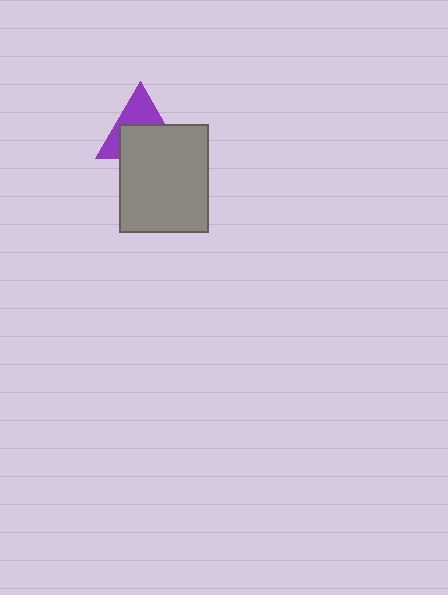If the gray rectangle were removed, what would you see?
You would see the complete purple triangle.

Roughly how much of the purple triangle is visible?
A small part of it is visible (roughly 44%).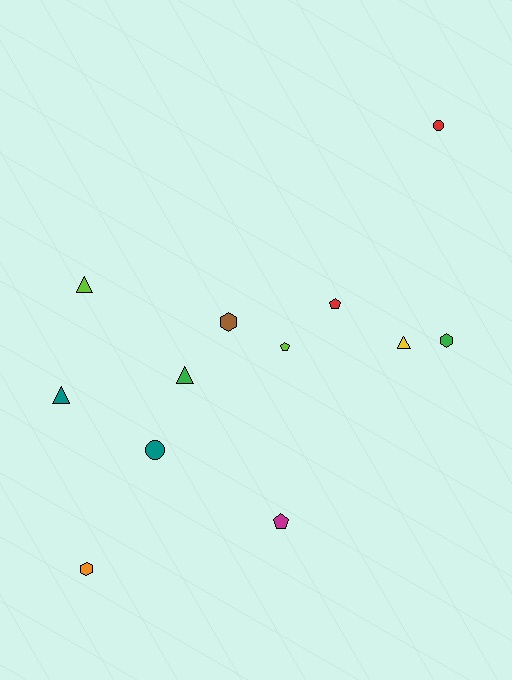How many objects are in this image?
There are 12 objects.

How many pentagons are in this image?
There are 3 pentagons.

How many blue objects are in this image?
There are no blue objects.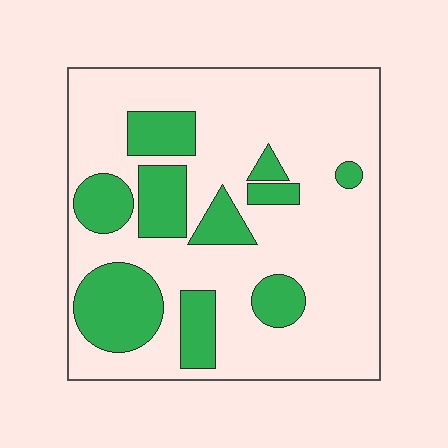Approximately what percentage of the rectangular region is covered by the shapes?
Approximately 25%.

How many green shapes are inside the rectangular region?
10.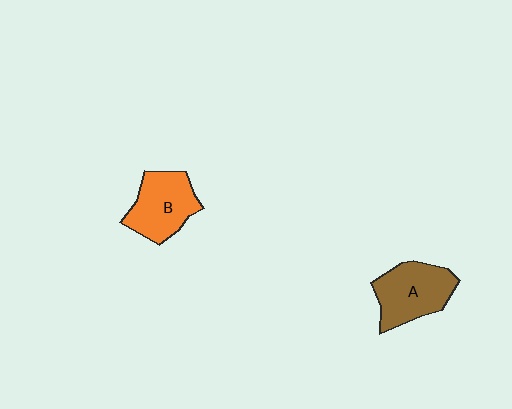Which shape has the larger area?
Shape A (brown).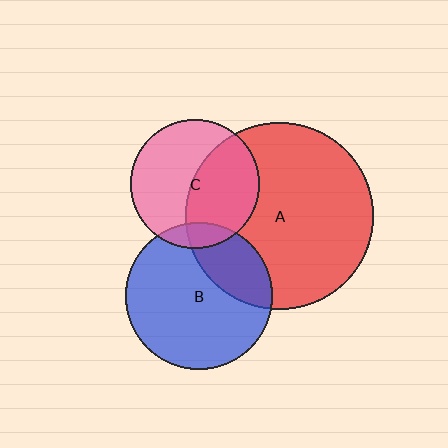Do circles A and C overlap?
Yes.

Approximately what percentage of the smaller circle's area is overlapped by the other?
Approximately 45%.